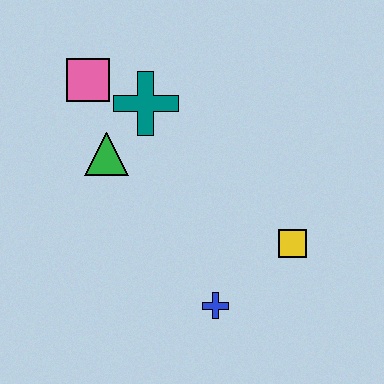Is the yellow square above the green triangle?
No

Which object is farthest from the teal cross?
The blue cross is farthest from the teal cross.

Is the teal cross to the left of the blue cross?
Yes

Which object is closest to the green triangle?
The teal cross is closest to the green triangle.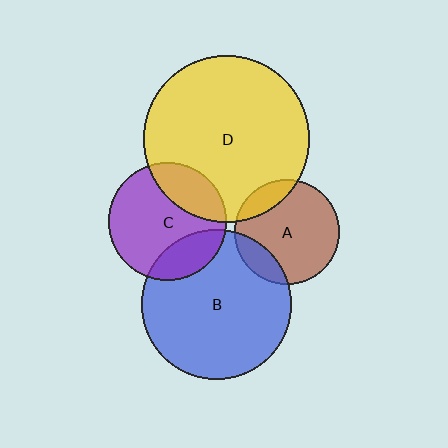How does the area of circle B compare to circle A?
Approximately 2.1 times.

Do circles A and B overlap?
Yes.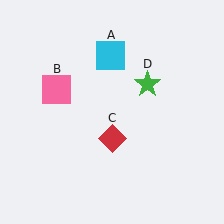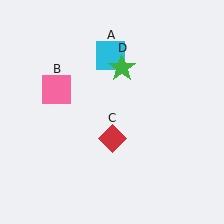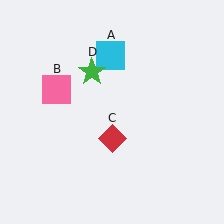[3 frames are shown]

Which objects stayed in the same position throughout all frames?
Cyan square (object A) and pink square (object B) and red diamond (object C) remained stationary.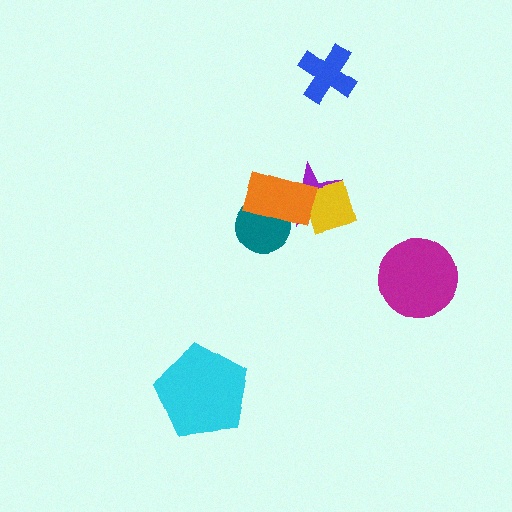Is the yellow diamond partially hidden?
Yes, it is partially covered by another shape.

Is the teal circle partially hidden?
Yes, it is partially covered by another shape.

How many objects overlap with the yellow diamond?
2 objects overlap with the yellow diamond.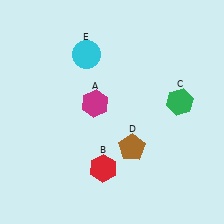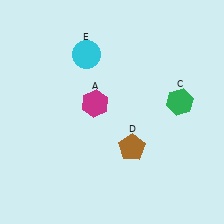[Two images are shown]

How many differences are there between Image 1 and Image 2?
There is 1 difference between the two images.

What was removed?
The red hexagon (B) was removed in Image 2.